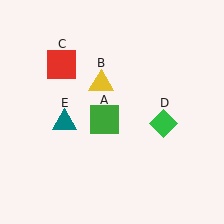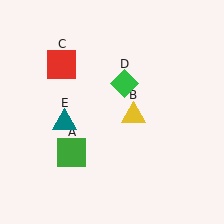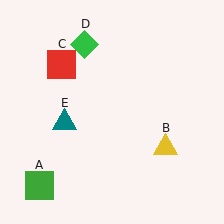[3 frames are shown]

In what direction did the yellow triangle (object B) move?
The yellow triangle (object B) moved down and to the right.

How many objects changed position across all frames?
3 objects changed position: green square (object A), yellow triangle (object B), green diamond (object D).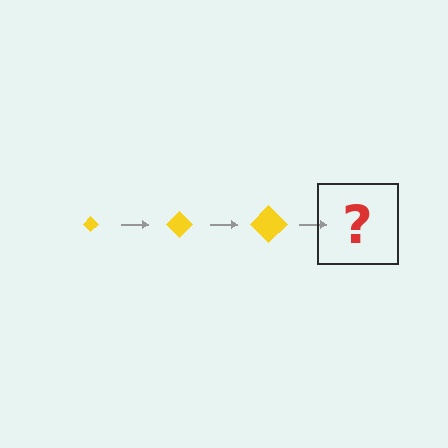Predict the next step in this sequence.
The next step is a yellow diamond, larger than the previous one.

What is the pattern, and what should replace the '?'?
The pattern is that the diamond gets progressively larger each step. The '?' should be a yellow diamond, larger than the previous one.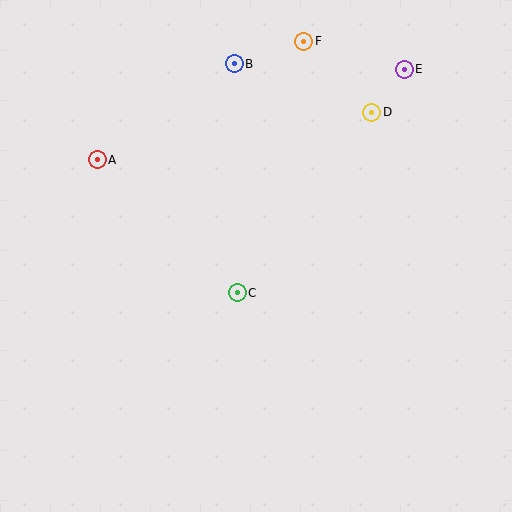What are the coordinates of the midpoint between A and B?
The midpoint between A and B is at (166, 112).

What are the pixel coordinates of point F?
Point F is at (304, 41).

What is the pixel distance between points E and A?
The distance between E and A is 320 pixels.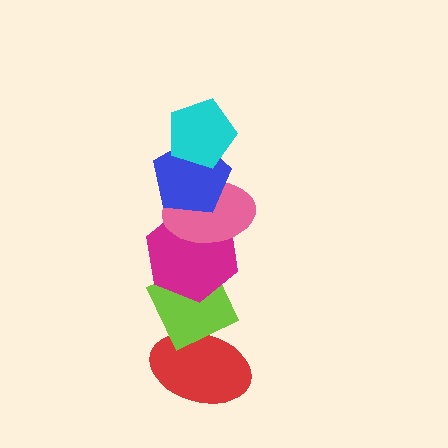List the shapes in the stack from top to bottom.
From top to bottom: the cyan pentagon, the blue pentagon, the pink ellipse, the magenta hexagon, the lime diamond, the red ellipse.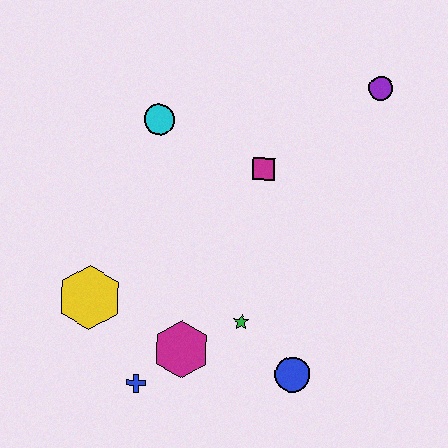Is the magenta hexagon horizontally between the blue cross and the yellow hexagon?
No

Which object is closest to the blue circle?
The green star is closest to the blue circle.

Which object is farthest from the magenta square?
The blue cross is farthest from the magenta square.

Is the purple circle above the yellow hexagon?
Yes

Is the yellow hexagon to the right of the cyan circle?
No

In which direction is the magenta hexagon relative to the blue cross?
The magenta hexagon is to the right of the blue cross.